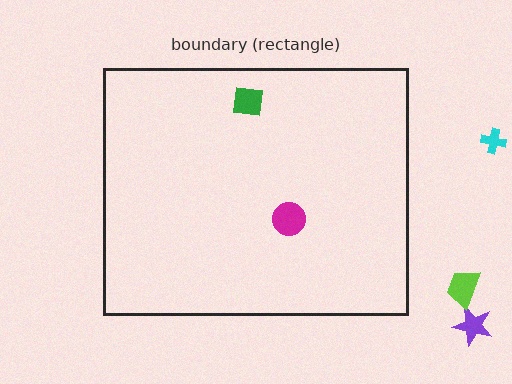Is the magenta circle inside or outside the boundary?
Inside.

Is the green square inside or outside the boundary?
Inside.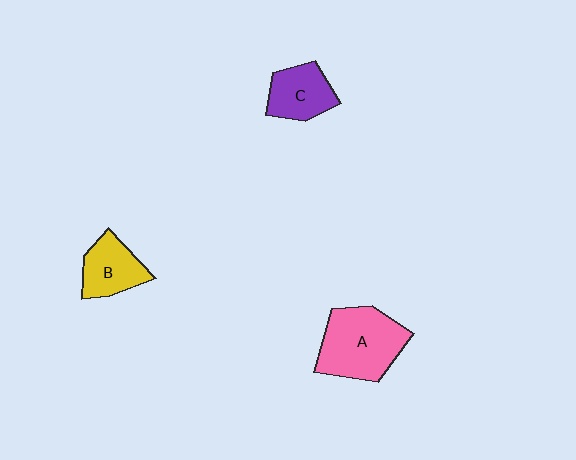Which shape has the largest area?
Shape A (pink).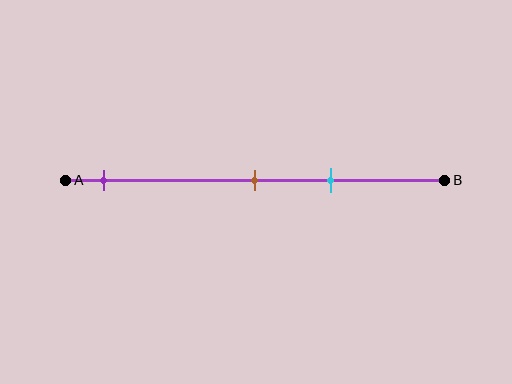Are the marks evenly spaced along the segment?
No, the marks are not evenly spaced.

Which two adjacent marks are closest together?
The brown and cyan marks are the closest adjacent pair.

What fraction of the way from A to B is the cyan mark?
The cyan mark is approximately 70% (0.7) of the way from A to B.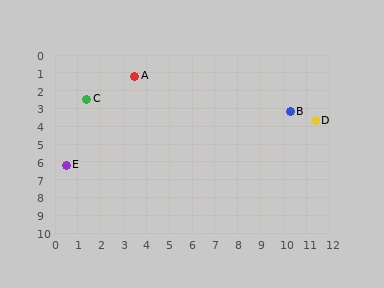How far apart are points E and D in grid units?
Points E and D are about 11.2 grid units apart.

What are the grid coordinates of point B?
Point B is at approximately (10.3, 3.2).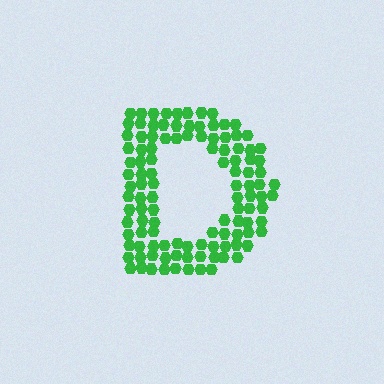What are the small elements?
The small elements are hexagons.